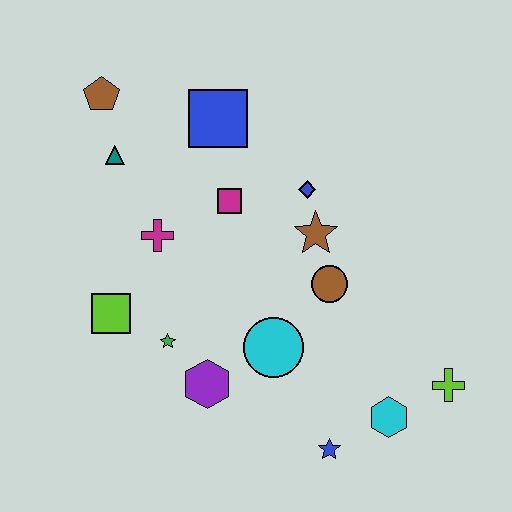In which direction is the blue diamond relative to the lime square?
The blue diamond is to the right of the lime square.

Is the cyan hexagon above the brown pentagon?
No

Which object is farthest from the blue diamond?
The blue star is farthest from the blue diamond.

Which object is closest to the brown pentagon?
The teal triangle is closest to the brown pentagon.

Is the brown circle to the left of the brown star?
No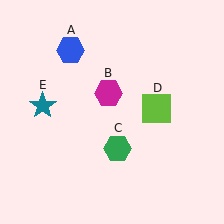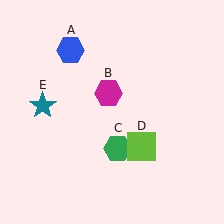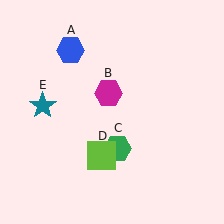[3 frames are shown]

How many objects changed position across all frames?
1 object changed position: lime square (object D).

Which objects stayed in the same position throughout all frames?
Blue hexagon (object A) and magenta hexagon (object B) and green hexagon (object C) and teal star (object E) remained stationary.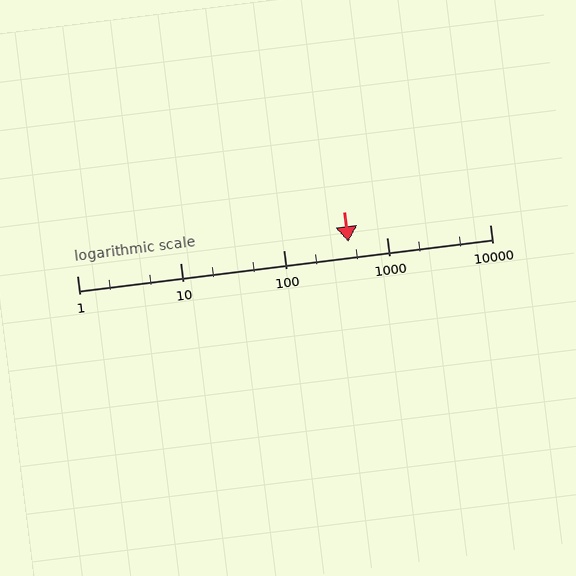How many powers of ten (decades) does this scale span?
The scale spans 4 decades, from 1 to 10000.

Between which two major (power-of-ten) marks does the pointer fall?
The pointer is between 100 and 1000.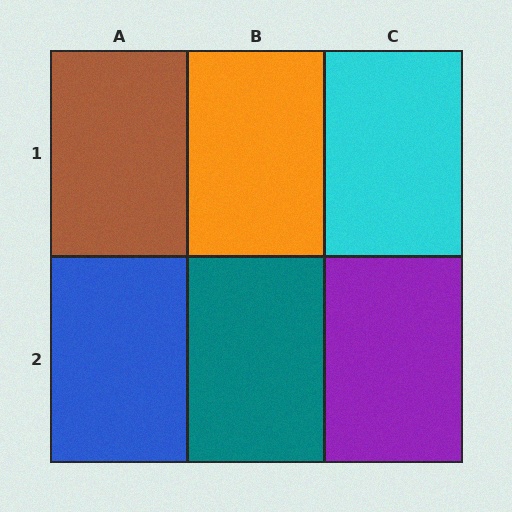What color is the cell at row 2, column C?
Purple.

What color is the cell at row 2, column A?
Blue.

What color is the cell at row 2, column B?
Teal.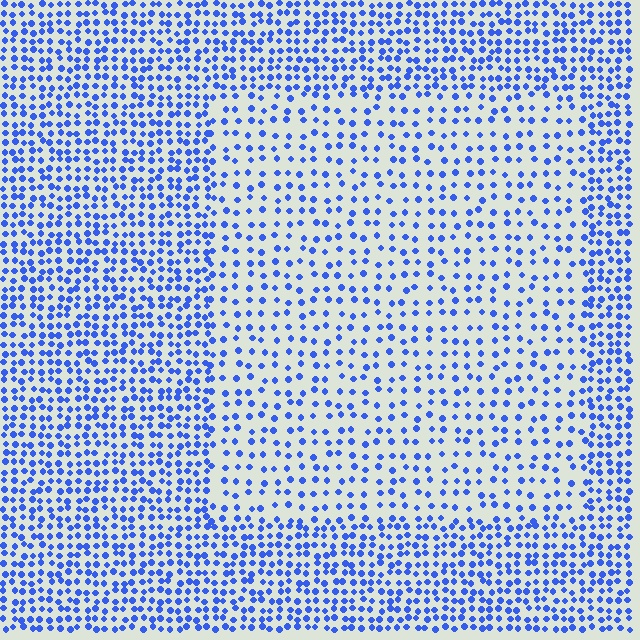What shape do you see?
I see a rectangle.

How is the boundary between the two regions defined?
The boundary is defined by a change in element density (approximately 2.0x ratio). All elements are the same color, size, and shape.